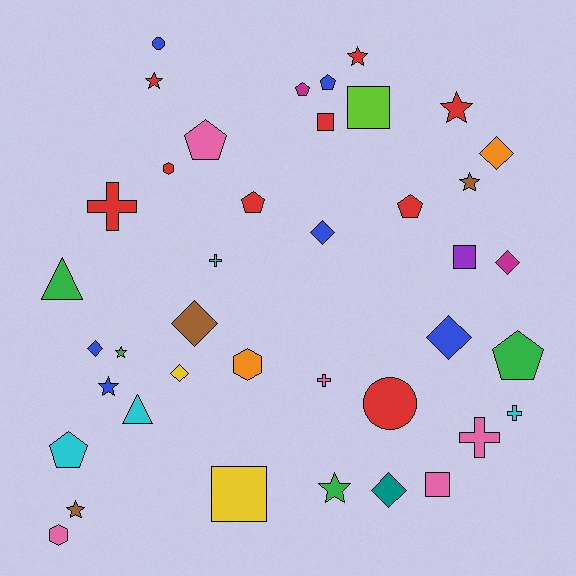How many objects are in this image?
There are 40 objects.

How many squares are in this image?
There are 5 squares.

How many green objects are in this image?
There are 4 green objects.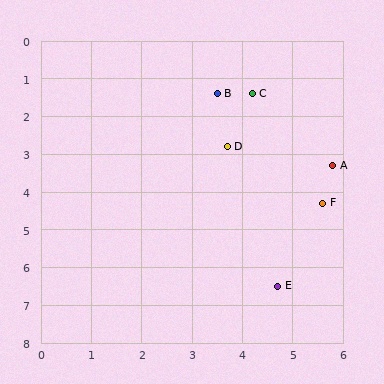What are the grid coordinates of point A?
Point A is at approximately (5.8, 3.3).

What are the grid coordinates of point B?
Point B is at approximately (3.5, 1.4).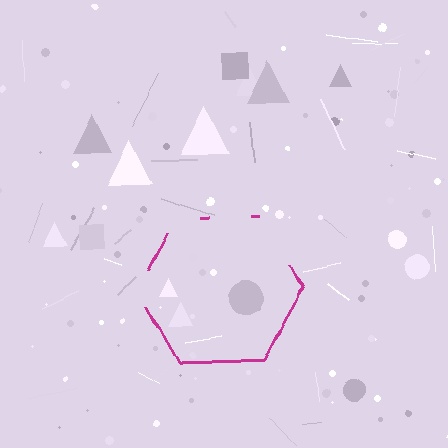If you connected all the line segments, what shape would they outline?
They would outline a hexagon.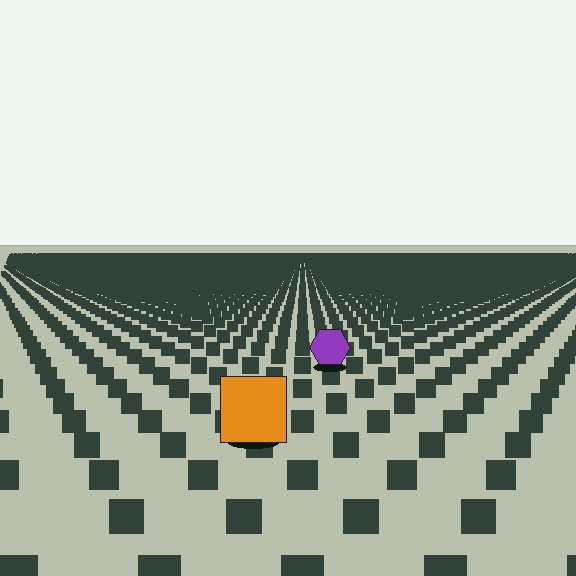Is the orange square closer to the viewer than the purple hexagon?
Yes. The orange square is closer — you can tell from the texture gradient: the ground texture is coarser near it.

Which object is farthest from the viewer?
The purple hexagon is farthest from the viewer. It appears smaller and the ground texture around it is denser.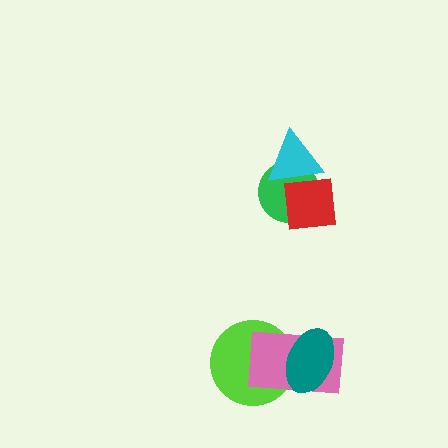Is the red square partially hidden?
No, no other shape covers it.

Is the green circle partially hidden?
Yes, it is partially covered by another shape.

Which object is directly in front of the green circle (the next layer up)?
The cyan triangle is directly in front of the green circle.